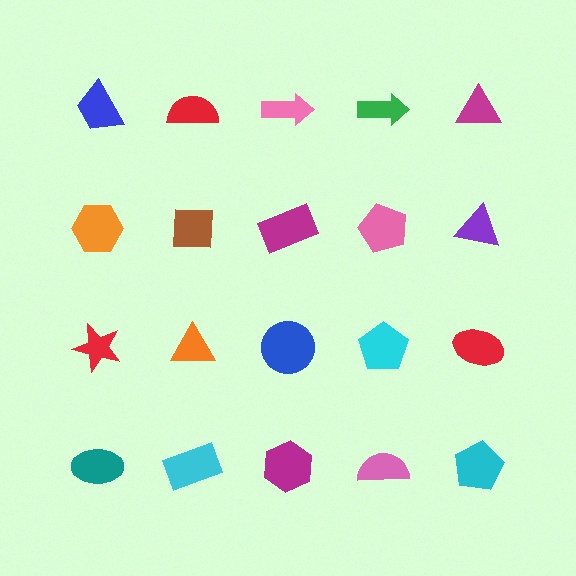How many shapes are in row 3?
5 shapes.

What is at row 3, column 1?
A red star.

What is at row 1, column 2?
A red semicircle.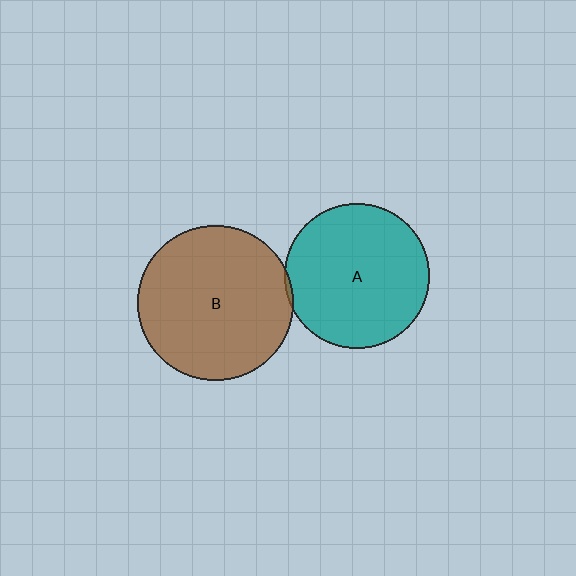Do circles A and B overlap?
Yes.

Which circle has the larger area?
Circle B (brown).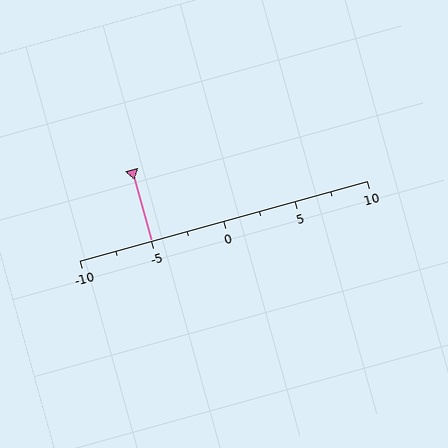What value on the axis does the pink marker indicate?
The marker indicates approximately -5.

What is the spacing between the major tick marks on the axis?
The major ticks are spaced 5 apart.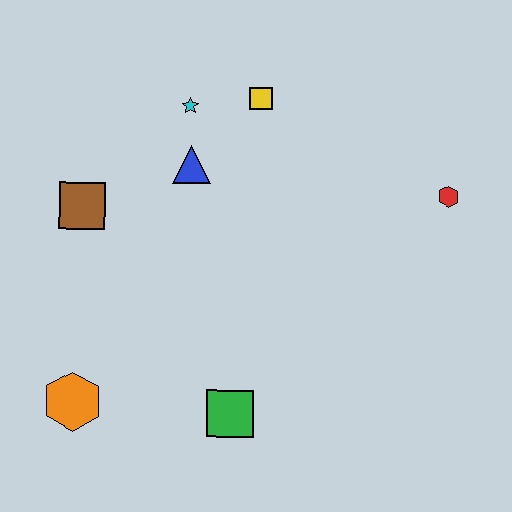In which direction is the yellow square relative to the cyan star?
The yellow square is to the right of the cyan star.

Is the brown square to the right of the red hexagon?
No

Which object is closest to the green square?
The orange hexagon is closest to the green square.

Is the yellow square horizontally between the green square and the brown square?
No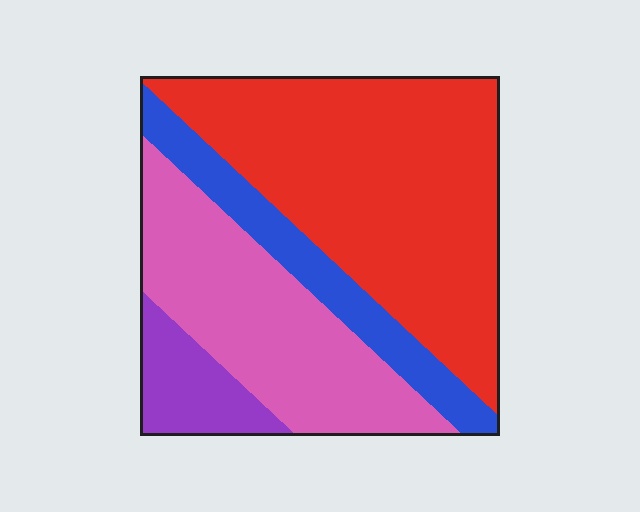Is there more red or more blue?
Red.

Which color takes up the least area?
Purple, at roughly 10%.